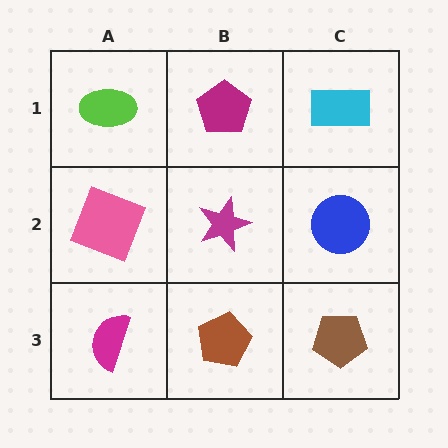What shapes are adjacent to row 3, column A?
A pink square (row 2, column A), a brown pentagon (row 3, column B).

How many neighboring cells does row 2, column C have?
3.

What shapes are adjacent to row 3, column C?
A blue circle (row 2, column C), a brown pentagon (row 3, column B).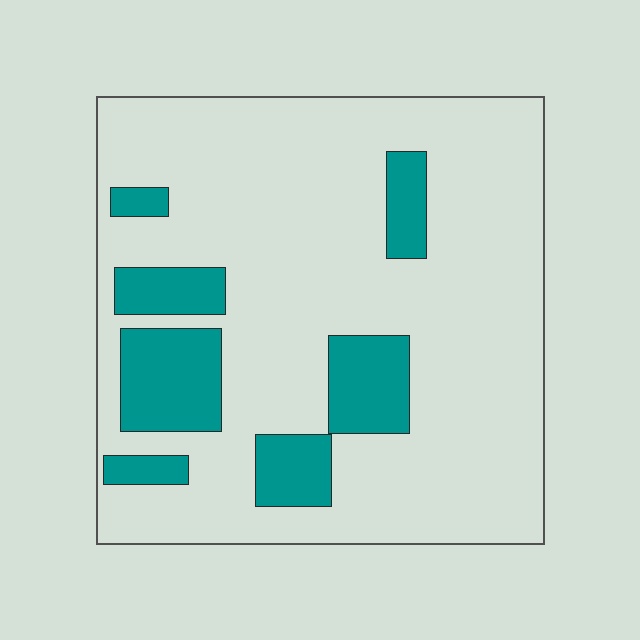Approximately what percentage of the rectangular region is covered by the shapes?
Approximately 20%.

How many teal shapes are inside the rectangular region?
7.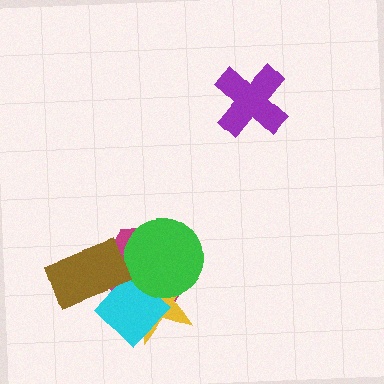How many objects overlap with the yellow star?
3 objects overlap with the yellow star.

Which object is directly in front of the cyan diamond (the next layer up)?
The green circle is directly in front of the cyan diamond.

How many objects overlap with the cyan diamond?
4 objects overlap with the cyan diamond.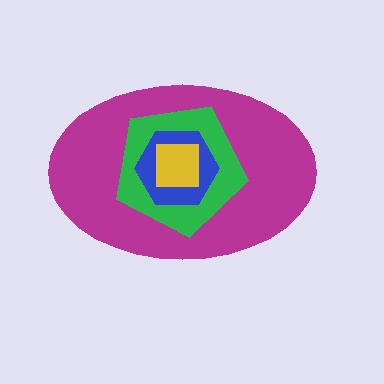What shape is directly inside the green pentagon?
The blue hexagon.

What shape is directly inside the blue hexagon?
The yellow square.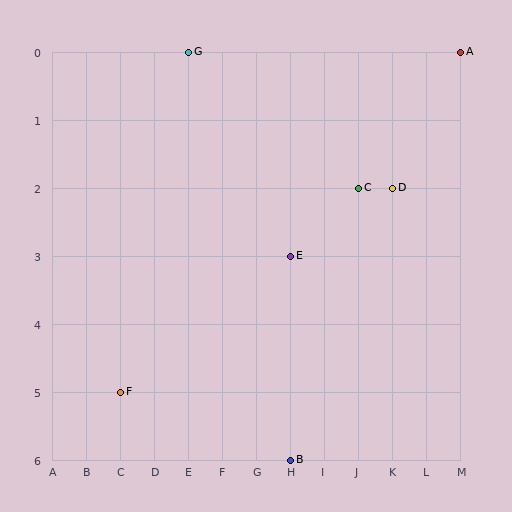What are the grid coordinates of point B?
Point B is at grid coordinates (H, 6).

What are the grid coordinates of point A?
Point A is at grid coordinates (M, 0).